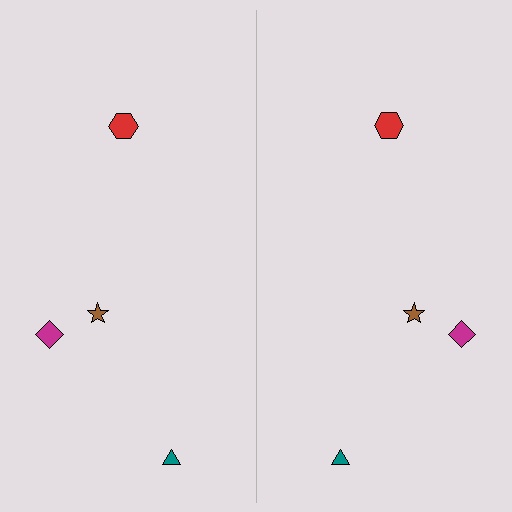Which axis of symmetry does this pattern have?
The pattern has a vertical axis of symmetry running through the center of the image.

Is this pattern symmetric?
Yes, this pattern has bilateral (reflection) symmetry.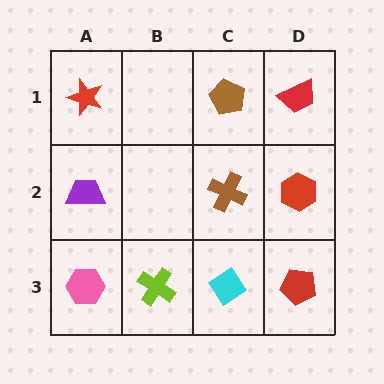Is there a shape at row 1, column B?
No, that cell is empty.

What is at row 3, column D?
A red pentagon.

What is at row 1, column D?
A red trapezoid.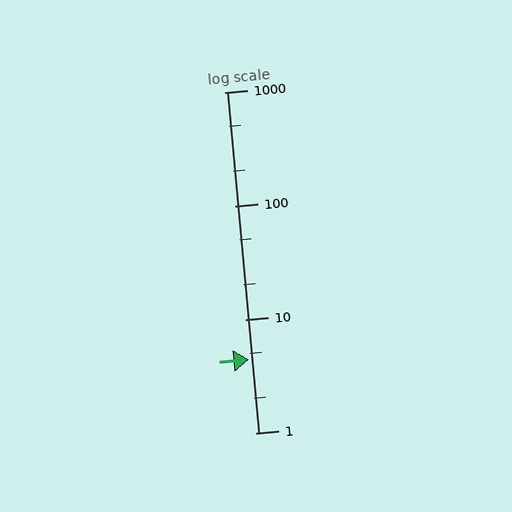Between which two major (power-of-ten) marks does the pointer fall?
The pointer is between 1 and 10.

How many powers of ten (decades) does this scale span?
The scale spans 3 decades, from 1 to 1000.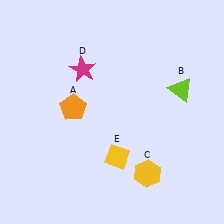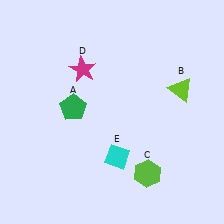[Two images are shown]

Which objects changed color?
A changed from orange to green. C changed from yellow to lime. E changed from yellow to cyan.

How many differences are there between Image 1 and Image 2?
There are 3 differences between the two images.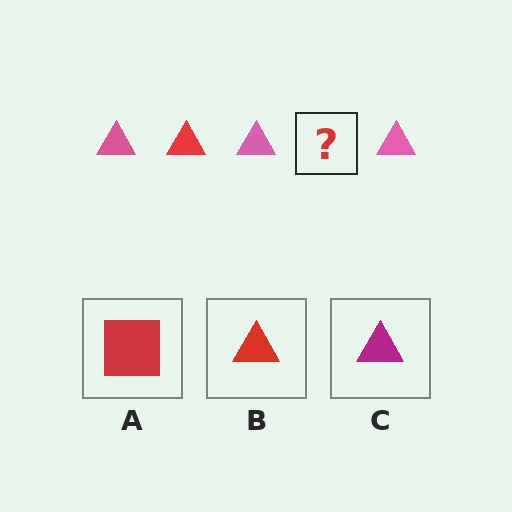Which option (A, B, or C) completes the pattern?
B.